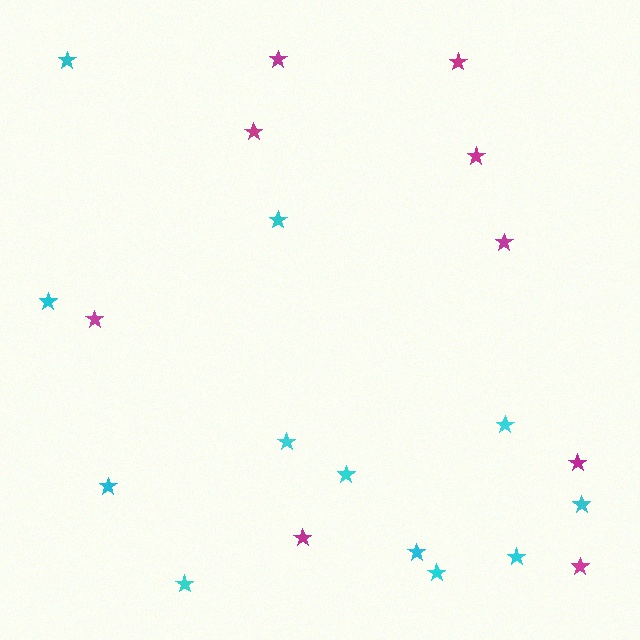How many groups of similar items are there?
There are 2 groups: one group of cyan stars (12) and one group of magenta stars (9).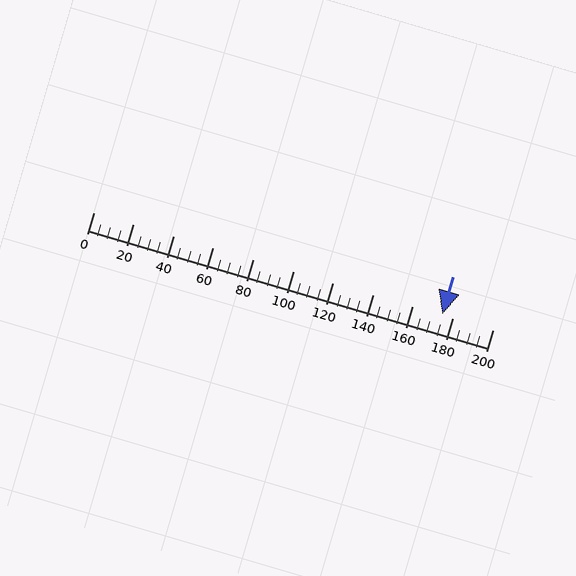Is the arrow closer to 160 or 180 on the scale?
The arrow is closer to 180.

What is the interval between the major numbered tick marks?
The major tick marks are spaced 20 units apart.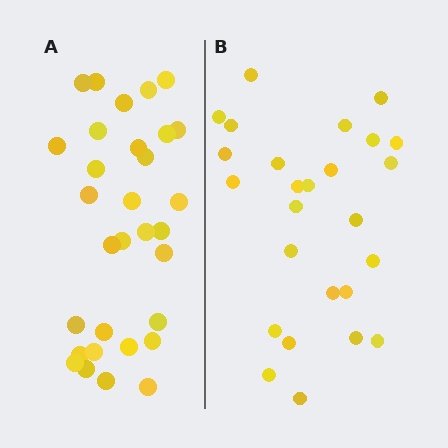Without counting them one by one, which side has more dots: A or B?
Region A (the left region) has more dots.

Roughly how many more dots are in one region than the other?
Region A has about 5 more dots than region B.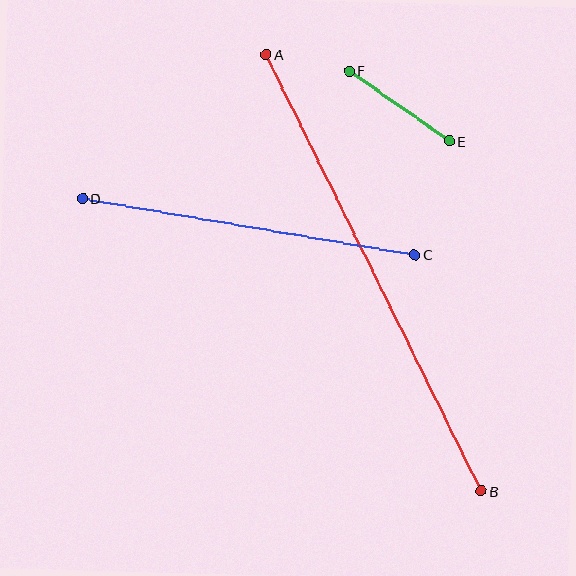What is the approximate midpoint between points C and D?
The midpoint is at approximately (249, 227) pixels.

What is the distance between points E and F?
The distance is approximately 122 pixels.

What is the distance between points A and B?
The distance is approximately 486 pixels.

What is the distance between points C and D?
The distance is approximately 337 pixels.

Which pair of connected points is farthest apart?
Points A and B are farthest apart.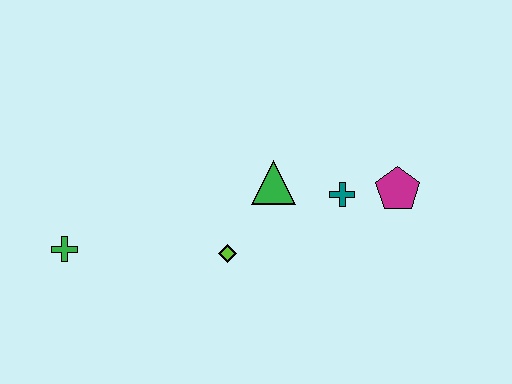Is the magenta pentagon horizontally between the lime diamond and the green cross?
No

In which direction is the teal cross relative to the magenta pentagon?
The teal cross is to the left of the magenta pentagon.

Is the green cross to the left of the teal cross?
Yes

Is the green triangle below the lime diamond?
No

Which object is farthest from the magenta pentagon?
The green cross is farthest from the magenta pentagon.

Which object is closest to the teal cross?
The magenta pentagon is closest to the teal cross.